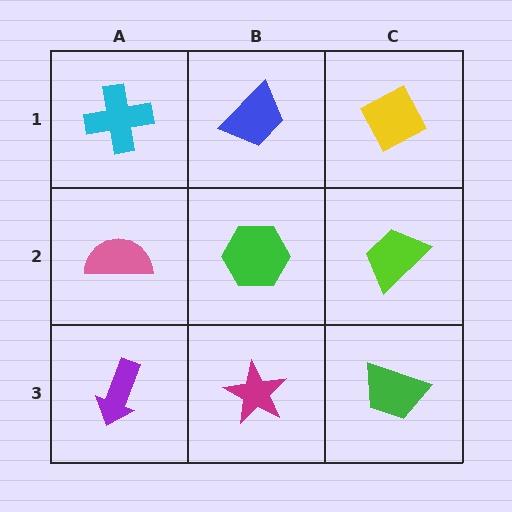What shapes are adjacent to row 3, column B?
A green hexagon (row 2, column B), a purple arrow (row 3, column A), a green trapezoid (row 3, column C).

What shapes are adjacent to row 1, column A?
A pink semicircle (row 2, column A), a blue trapezoid (row 1, column B).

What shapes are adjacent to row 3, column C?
A lime trapezoid (row 2, column C), a magenta star (row 3, column B).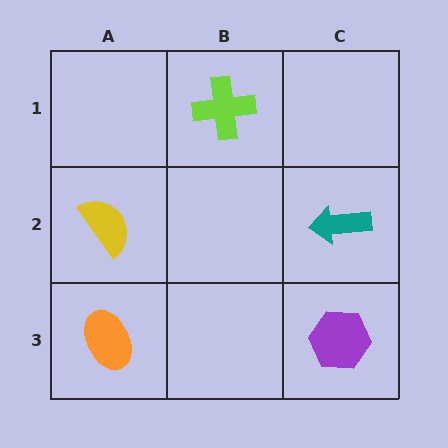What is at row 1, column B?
A lime cross.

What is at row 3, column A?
An orange ellipse.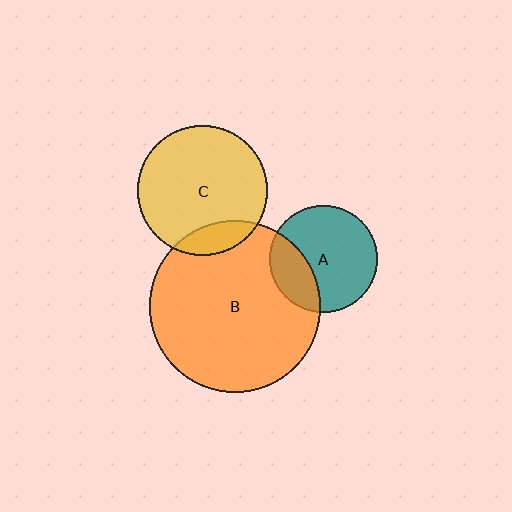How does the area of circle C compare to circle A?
Approximately 1.4 times.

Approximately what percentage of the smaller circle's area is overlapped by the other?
Approximately 30%.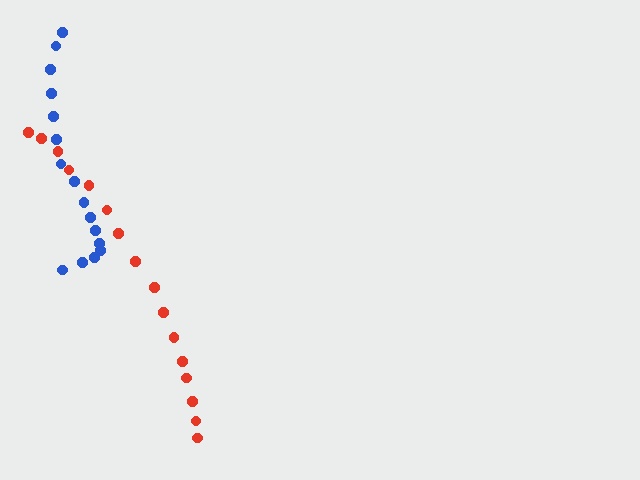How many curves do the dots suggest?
There are 2 distinct paths.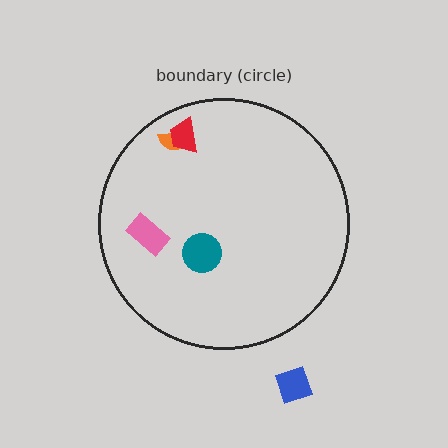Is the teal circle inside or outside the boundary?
Inside.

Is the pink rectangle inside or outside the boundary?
Inside.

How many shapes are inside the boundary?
4 inside, 1 outside.